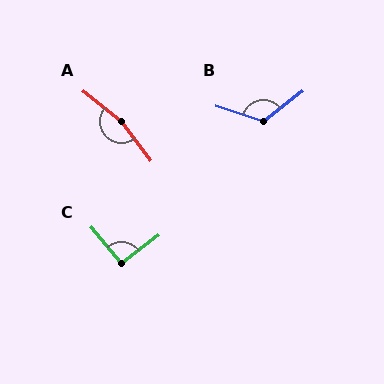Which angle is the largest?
A, at approximately 166 degrees.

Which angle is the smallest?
C, at approximately 93 degrees.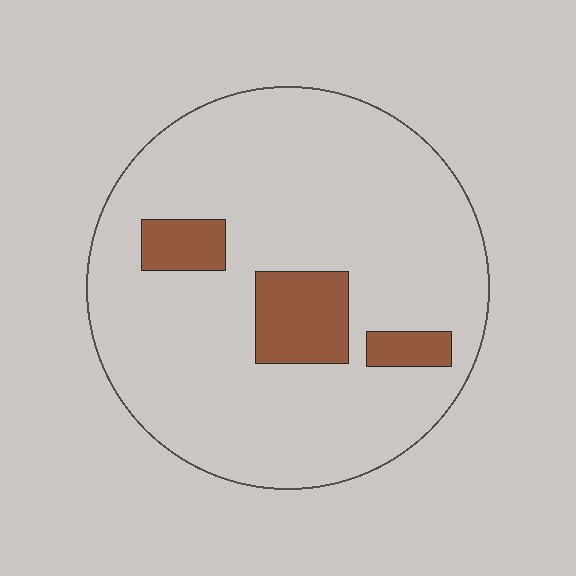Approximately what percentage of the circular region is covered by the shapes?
Approximately 15%.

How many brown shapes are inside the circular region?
3.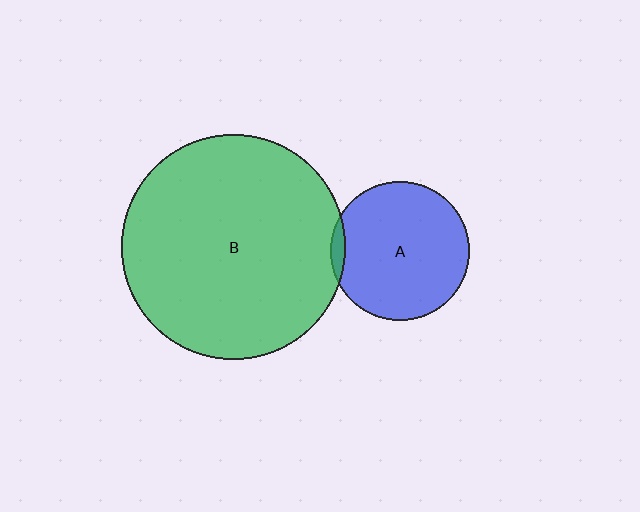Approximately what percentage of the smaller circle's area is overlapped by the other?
Approximately 5%.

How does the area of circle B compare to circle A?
Approximately 2.6 times.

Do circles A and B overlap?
Yes.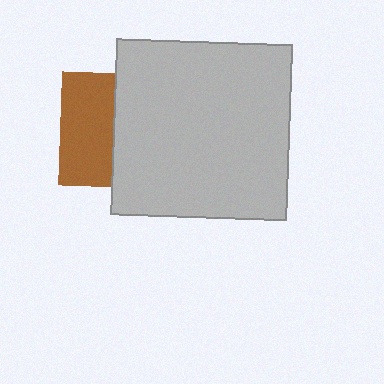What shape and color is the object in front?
The object in front is a light gray square.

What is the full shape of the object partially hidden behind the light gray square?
The partially hidden object is a brown square.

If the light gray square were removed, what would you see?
You would see the complete brown square.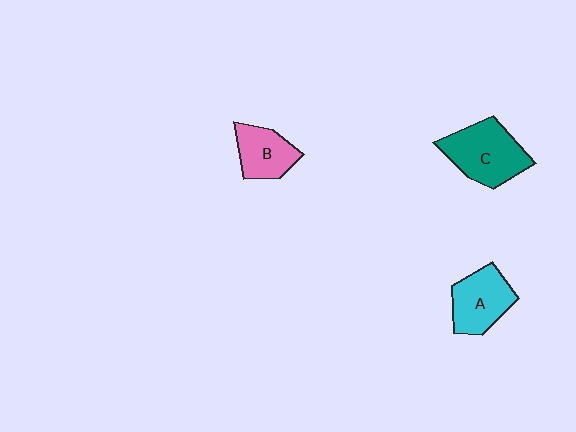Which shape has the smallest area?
Shape B (pink).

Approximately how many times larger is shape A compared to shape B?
Approximately 1.2 times.